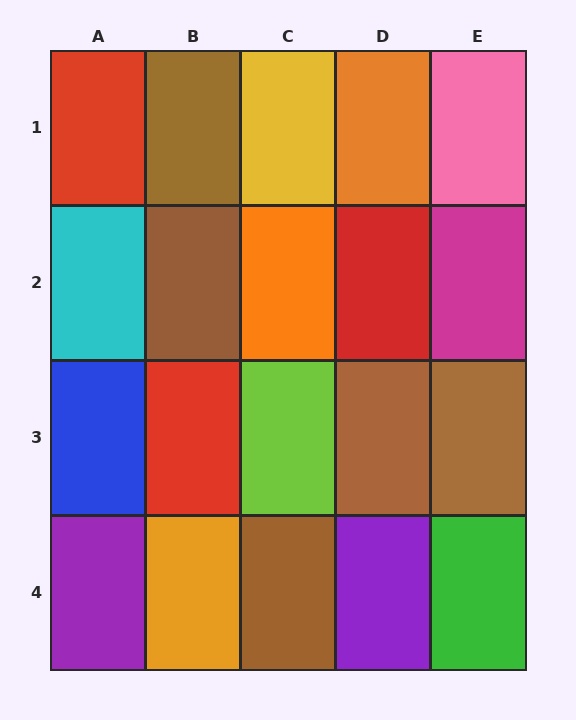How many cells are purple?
2 cells are purple.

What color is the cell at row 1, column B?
Brown.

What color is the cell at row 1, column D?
Orange.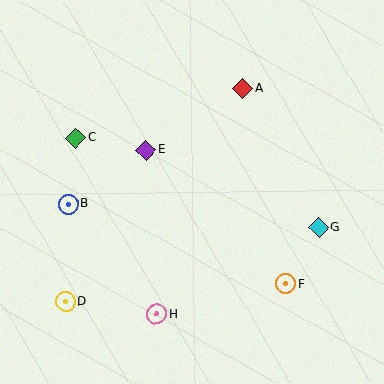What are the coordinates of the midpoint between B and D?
The midpoint between B and D is at (67, 253).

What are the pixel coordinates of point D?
Point D is at (65, 302).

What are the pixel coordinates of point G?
Point G is at (319, 227).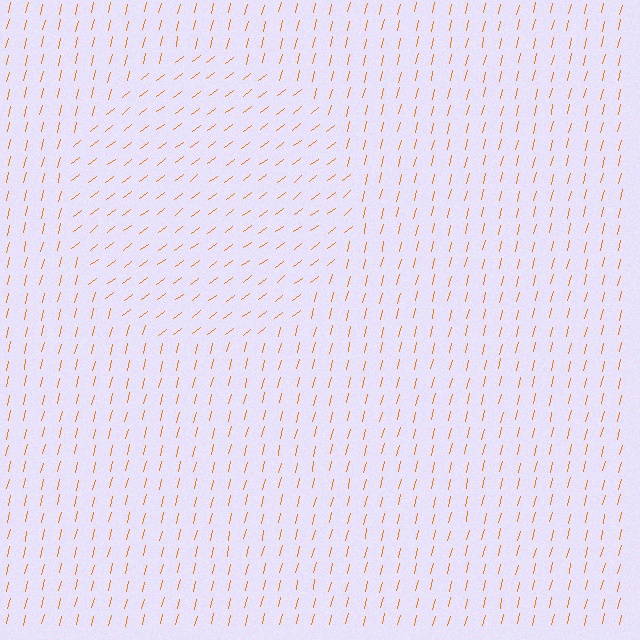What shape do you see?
I see a circle.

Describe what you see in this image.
The image is filled with small orange line segments. A circle region in the image has lines oriented differently from the surrounding lines, creating a visible texture boundary.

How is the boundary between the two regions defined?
The boundary is defined purely by a change in line orientation (approximately 39 degrees difference). All lines are the same color and thickness.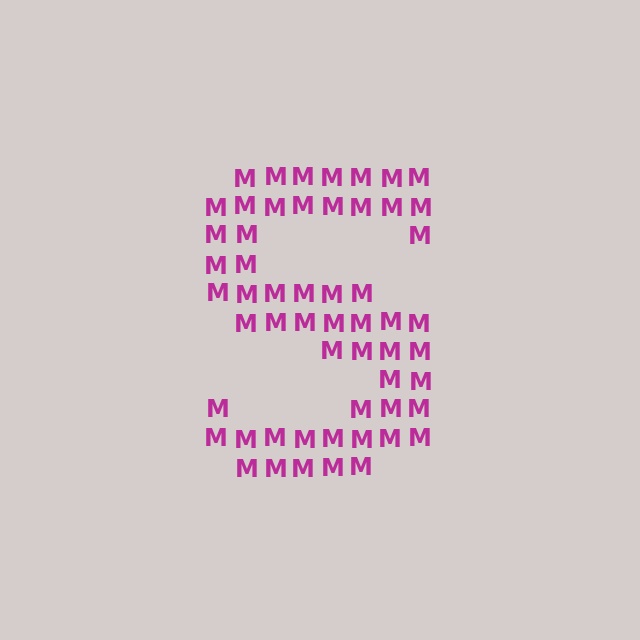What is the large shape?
The large shape is the letter S.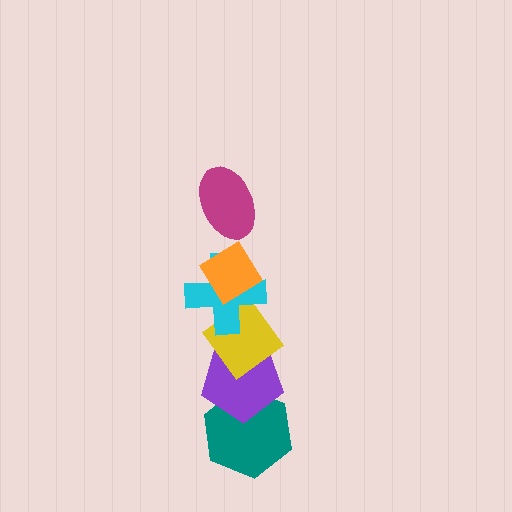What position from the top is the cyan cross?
The cyan cross is 3rd from the top.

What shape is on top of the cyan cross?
The orange diamond is on top of the cyan cross.